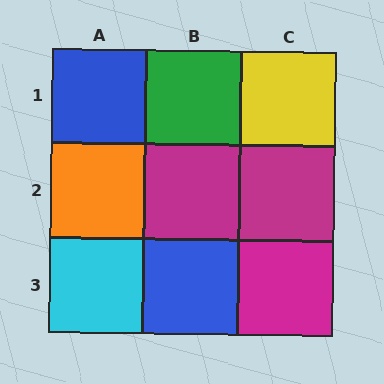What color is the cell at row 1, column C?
Yellow.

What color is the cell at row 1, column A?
Blue.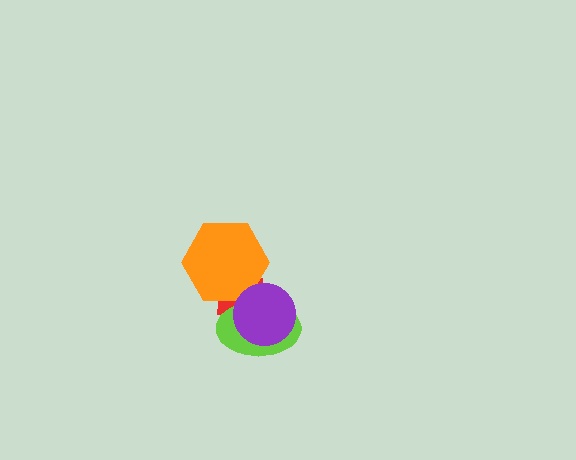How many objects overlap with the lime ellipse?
3 objects overlap with the lime ellipse.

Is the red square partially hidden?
Yes, it is partially covered by another shape.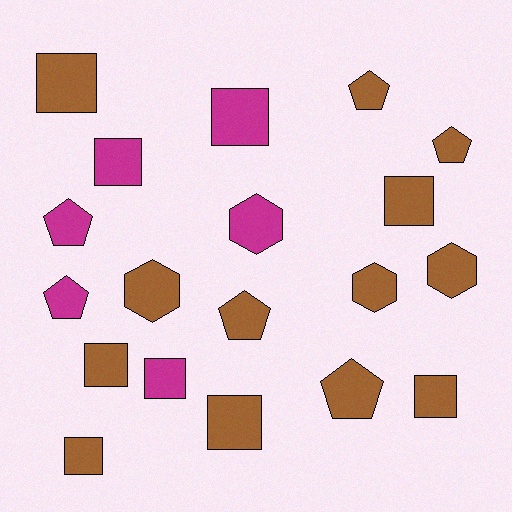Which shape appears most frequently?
Square, with 9 objects.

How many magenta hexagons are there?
There is 1 magenta hexagon.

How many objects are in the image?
There are 19 objects.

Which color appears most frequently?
Brown, with 13 objects.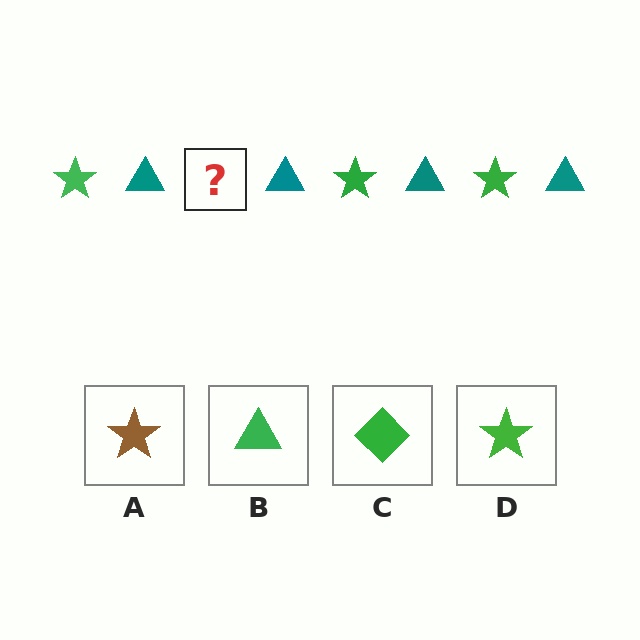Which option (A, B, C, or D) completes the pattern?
D.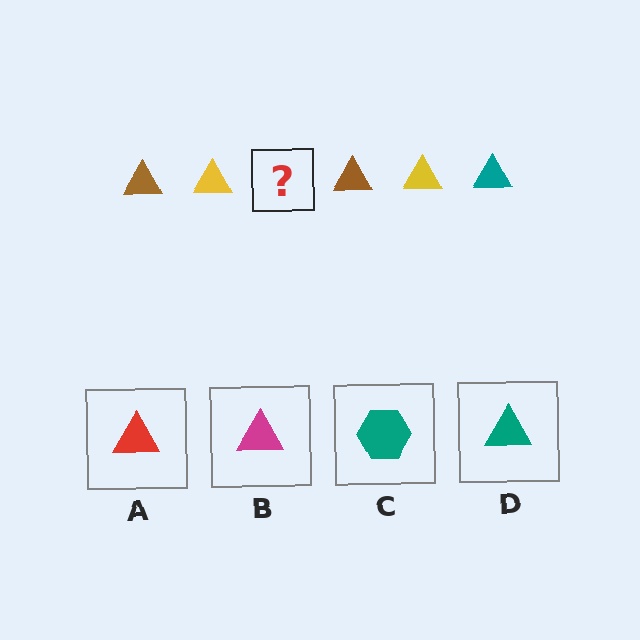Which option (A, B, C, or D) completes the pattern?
D.